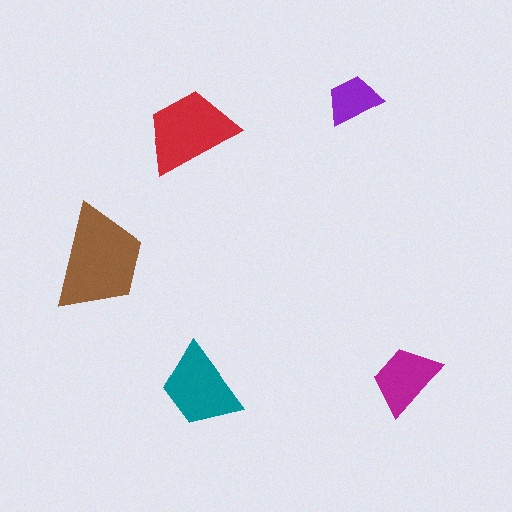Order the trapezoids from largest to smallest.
the brown one, the red one, the teal one, the magenta one, the purple one.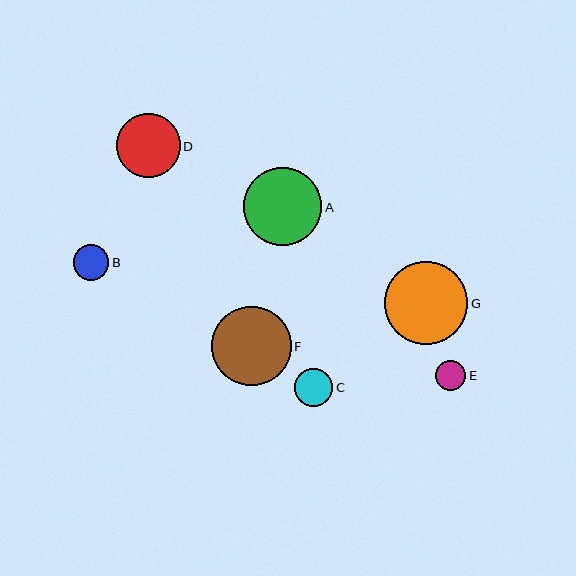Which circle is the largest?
Circle G is the largest with a size of approximately 83 pixels.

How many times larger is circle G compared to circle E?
Circle G is approximately 2.8 times the size of circle E.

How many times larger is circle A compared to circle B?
Circle A is approximately 2.2 times the size of circle B.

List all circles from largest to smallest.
From largest to smallest: G, F, A, D, C, B, E.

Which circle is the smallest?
Circle E is the smallest with a size of approximately 30 pixels.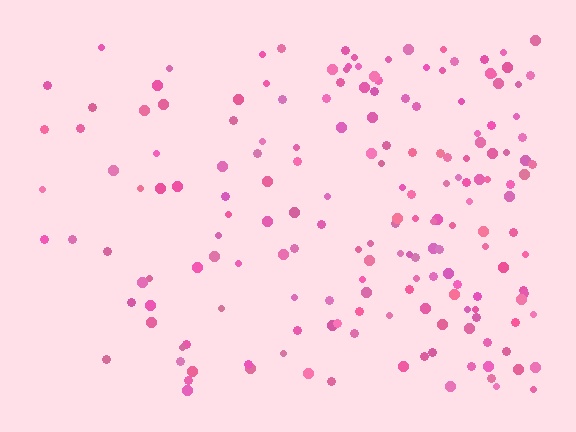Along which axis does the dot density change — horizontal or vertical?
Horizontal.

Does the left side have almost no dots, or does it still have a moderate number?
Still a moderate number, just noticeably fewer than the right.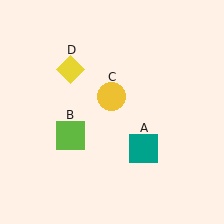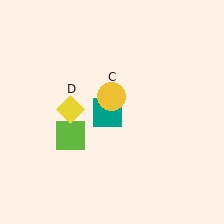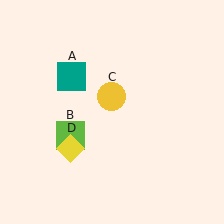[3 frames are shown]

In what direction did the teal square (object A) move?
The teal square (object A) moved up and to the left.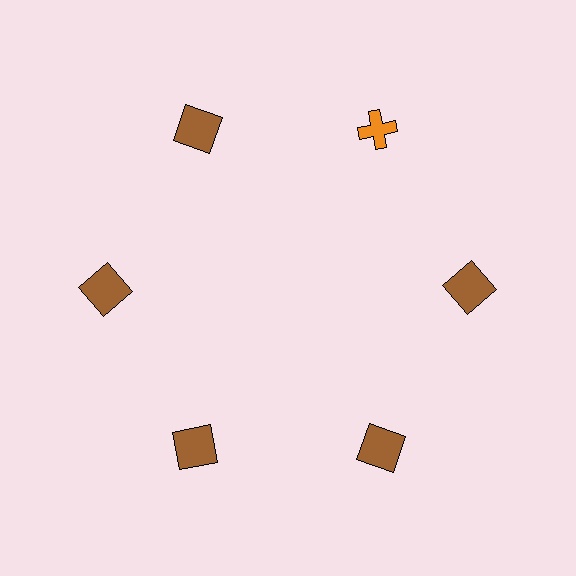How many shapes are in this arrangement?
There are 6 shapes arranged in a ring pattern.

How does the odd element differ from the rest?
It differs in both color (orange instead of brown) and shape (cross instead of square).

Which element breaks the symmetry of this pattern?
The orange cross at roughly the 1 o'clock position breaks the symmetry. All other shapes are brown squares.